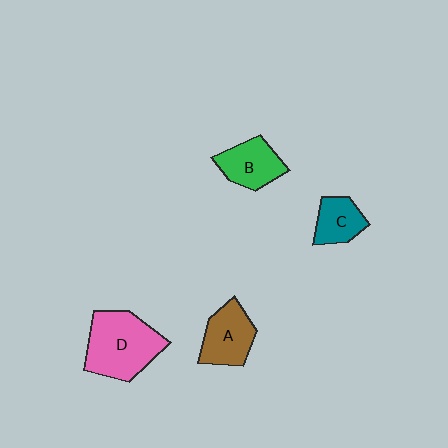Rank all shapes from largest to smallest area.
From largest to smallest: D (pink), A (brown), B (green), C (teal).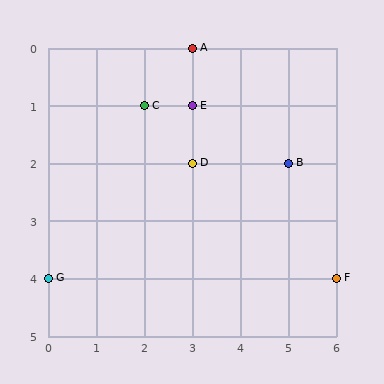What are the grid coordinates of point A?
Point A is at grid coordinates (3, 0).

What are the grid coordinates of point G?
Point G is at grid coordinates (0, 4).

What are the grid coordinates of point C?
Point C is at grid coordinates (2, 1).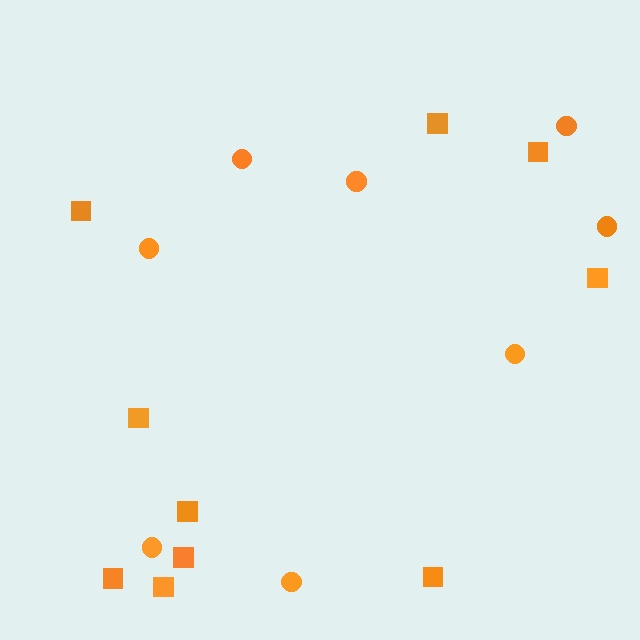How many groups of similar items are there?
There are 2 groups: one group of circles (8) and one group of squares (10).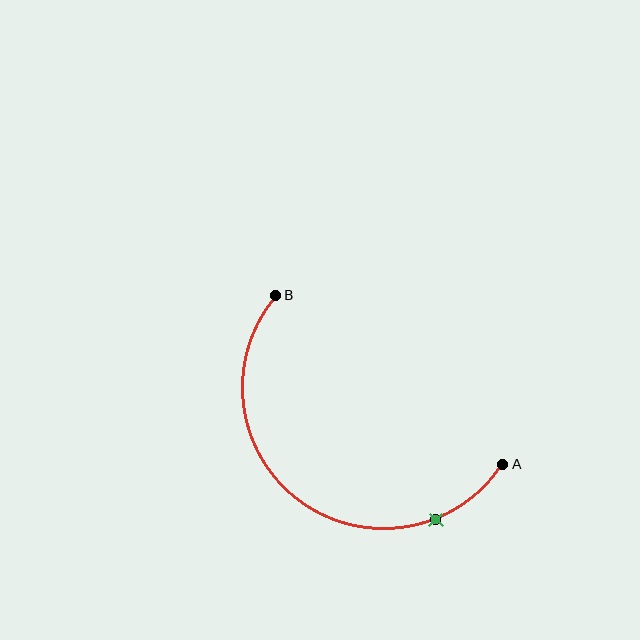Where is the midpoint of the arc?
The arc midpoint is the point on the curve farthest from the straight line joining A and B. It sits below and to the left of that line.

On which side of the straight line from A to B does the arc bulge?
The arc bulges below and to the left of the straight line connecting A and B.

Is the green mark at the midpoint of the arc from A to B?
No. The green mark lies on the arc but is closer to endpoint A. The arc midpoint would be at the point on the curve equidistant along the arc from both A and B.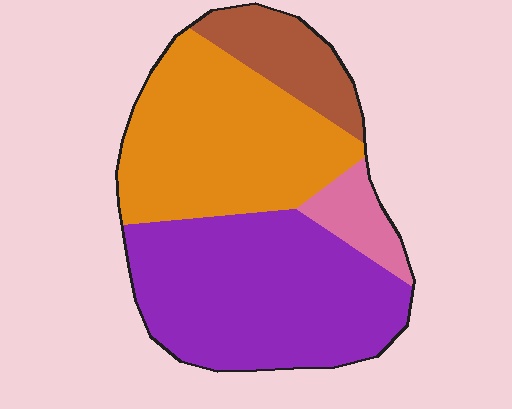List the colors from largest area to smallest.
From largest to smallest: purple, orange, brown, pink.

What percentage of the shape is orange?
Orange takes up about three eighths (3/8) of the shape.